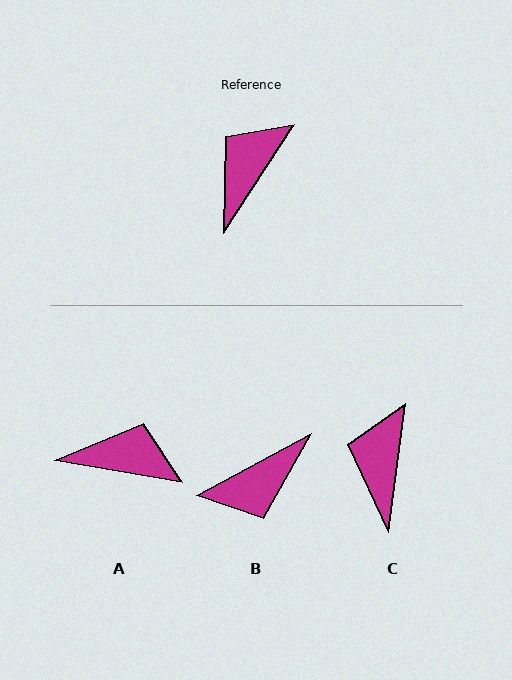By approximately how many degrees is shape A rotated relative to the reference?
Approximately 67 degrees clockwise.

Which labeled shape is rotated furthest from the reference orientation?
B, about 151 degrees away.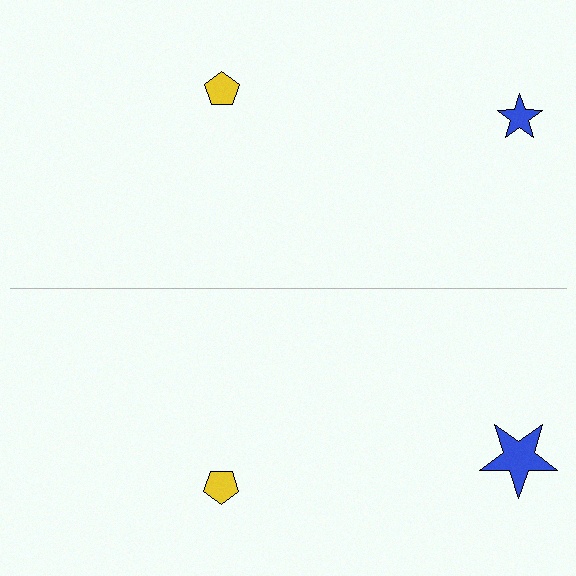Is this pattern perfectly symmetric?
No, the pattern is not perfectly symmetric. The blue star on the bottom side has a different size than its mirror counterpart.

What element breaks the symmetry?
The blue star on the bottom side has a different size than its mirror counterpart.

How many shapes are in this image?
There are 4 shapes in this image.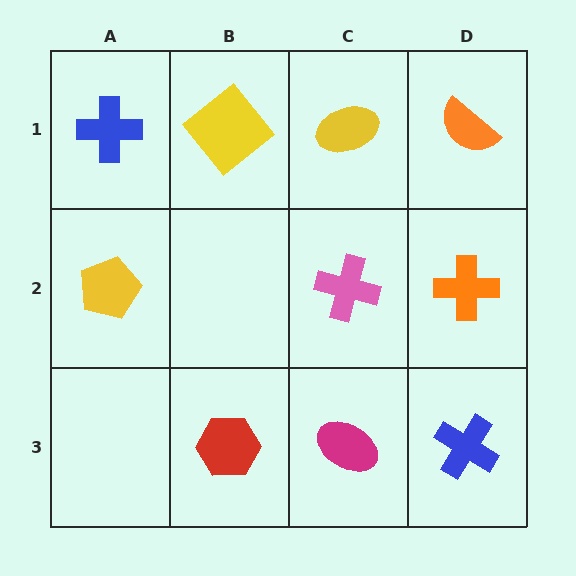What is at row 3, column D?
A blue cross.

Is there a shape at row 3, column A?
No, that cell is empty.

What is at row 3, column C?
A magenta ellipse.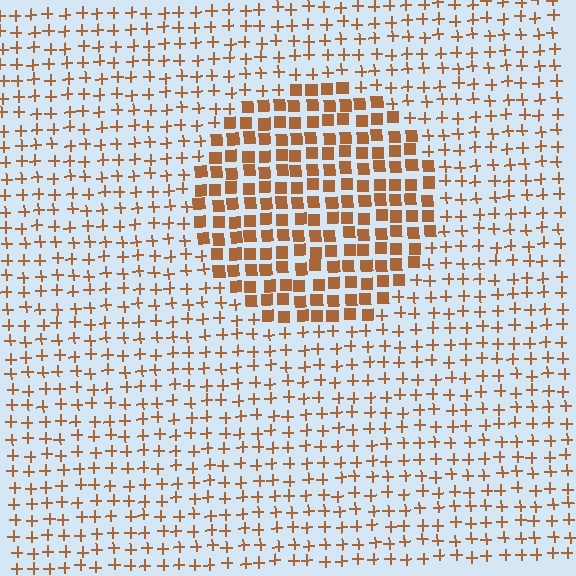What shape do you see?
I see a circle.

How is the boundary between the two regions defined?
The boundary is defined by a change in element shape: squares inside vs. plus signs outside. All elements share the same color and spacing.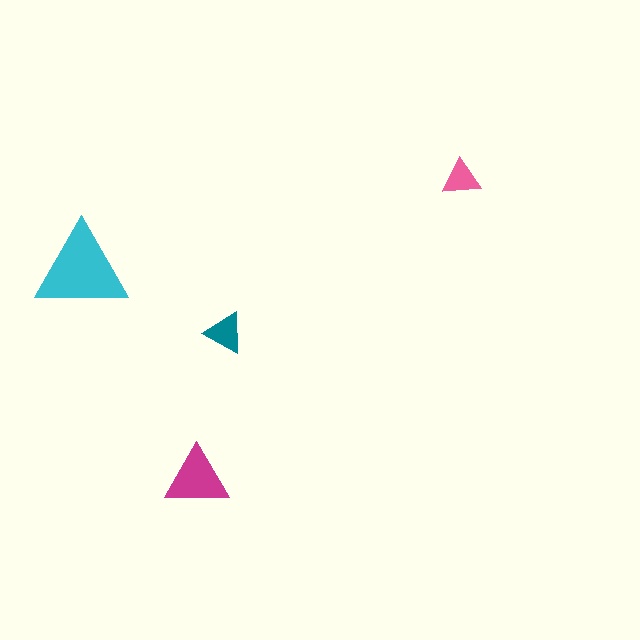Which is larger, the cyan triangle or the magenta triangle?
The cyan one.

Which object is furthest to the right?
The pink triangle is rightmost.